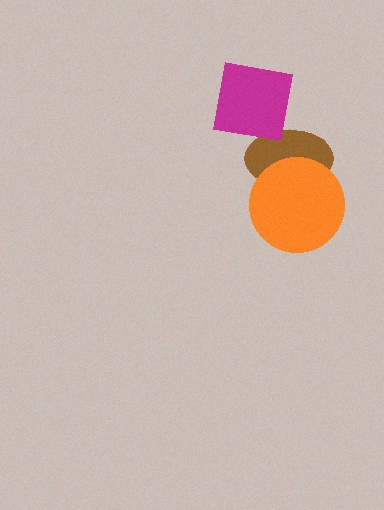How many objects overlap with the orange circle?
1 object overlaps with the orange circle.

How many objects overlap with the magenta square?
1 object overlaps with the magenta square.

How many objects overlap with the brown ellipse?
2 objects overlap with the brown ellipse.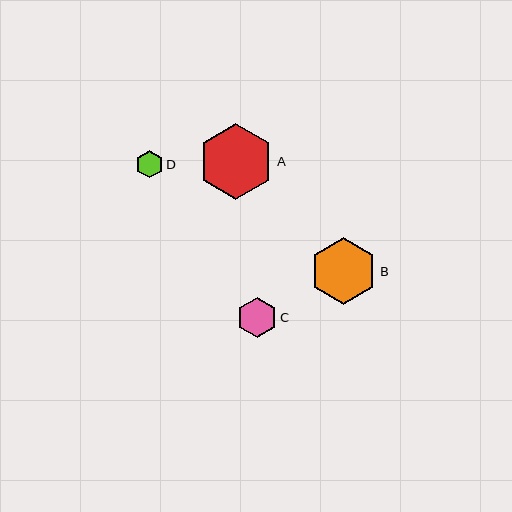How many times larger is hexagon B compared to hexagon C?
Hexagon B is approximately 1.7 times the size of hexagon C.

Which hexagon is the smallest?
Hexagon D is the smallest with a size of approximately 27 pixels.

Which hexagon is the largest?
Hexagon A is the largest with a size of approximately 75 pixels.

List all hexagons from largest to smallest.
From largest to smallest: A, B, C, D.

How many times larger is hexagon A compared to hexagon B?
Hexagon A is approximately 1.1 times the size of hexagon B.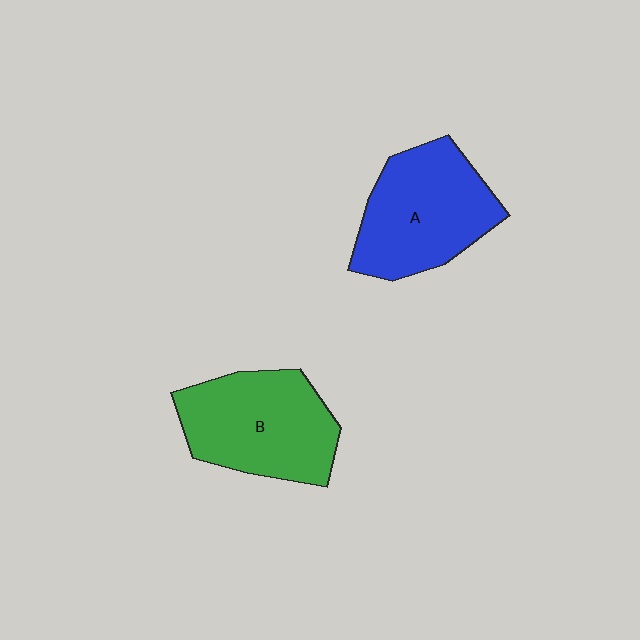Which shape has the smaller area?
Shape A (blue).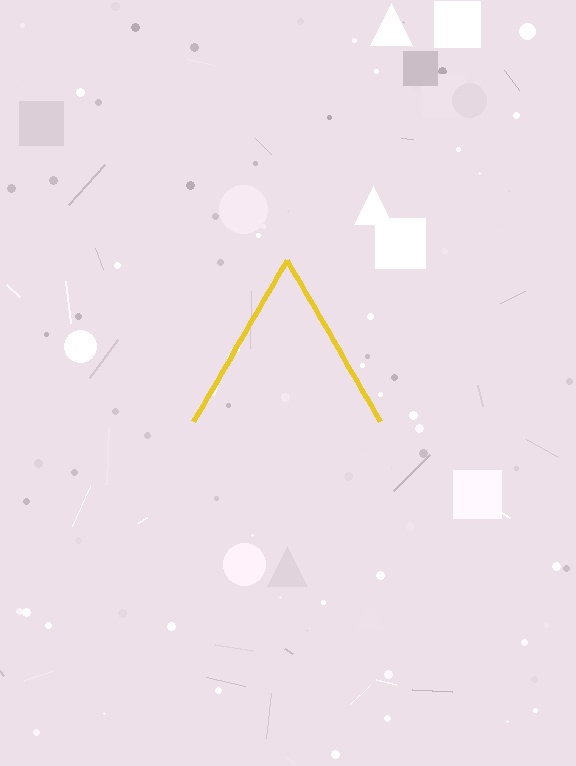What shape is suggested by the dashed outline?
The dashed outline suggests a triangle.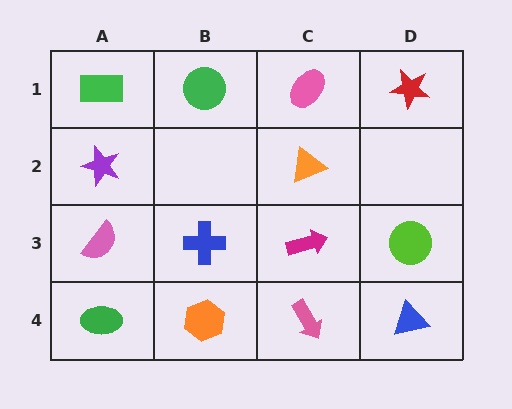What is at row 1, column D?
A red star.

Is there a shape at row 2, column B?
No, that cell is empty.